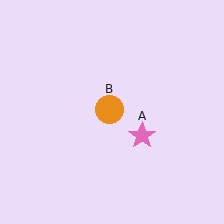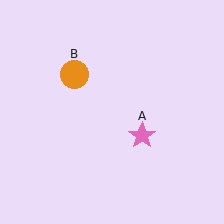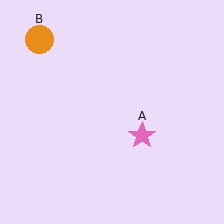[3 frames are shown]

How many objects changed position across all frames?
1 object changed position: orange circle (object B).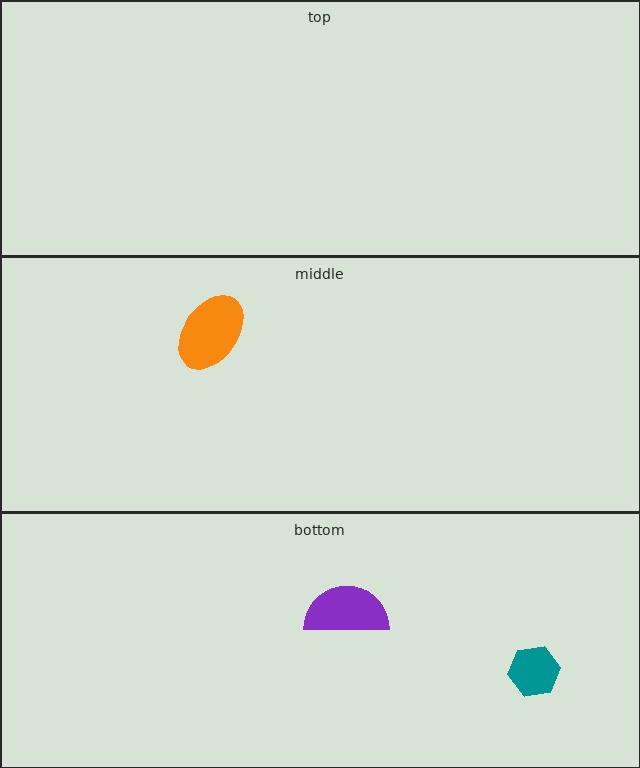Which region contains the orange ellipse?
The middle region.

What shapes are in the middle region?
The orange ellipse.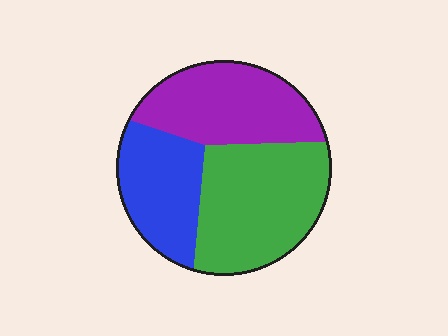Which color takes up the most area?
Green, at roughly 40%.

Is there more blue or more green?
Green.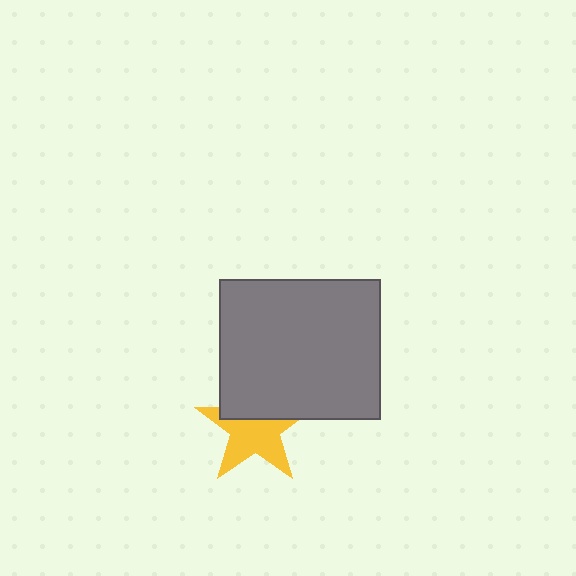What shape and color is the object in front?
The object in front is a gray rectangle.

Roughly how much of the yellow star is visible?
About half of it is visible (roughly 63%).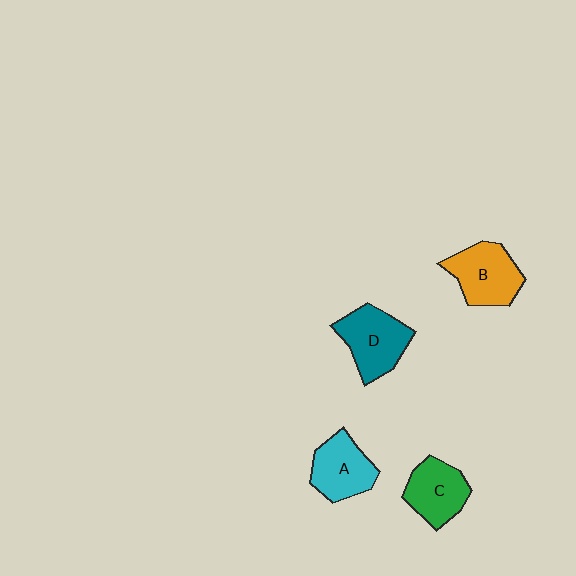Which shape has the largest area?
Shape D (teal).